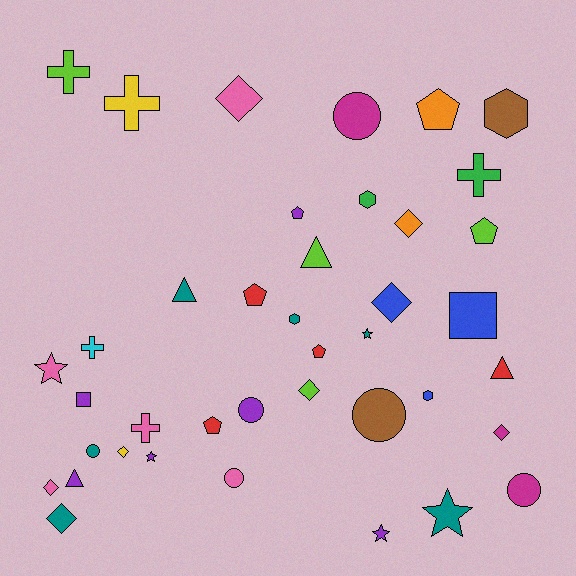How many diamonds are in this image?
There are 8 diamonds.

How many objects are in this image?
There are 40 objects.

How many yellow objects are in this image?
There are 2 yellow objects.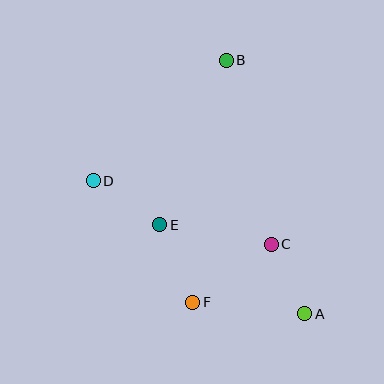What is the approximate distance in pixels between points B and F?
The distance between B and F is approximately 244 pixels.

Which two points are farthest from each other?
Points A and B are farthest from each other.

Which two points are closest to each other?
Points A and C are closest to each other.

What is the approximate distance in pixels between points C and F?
The distance between C and F is approximately 98 pixels.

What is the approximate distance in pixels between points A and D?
The distance between A and D is approximately 249 pixels.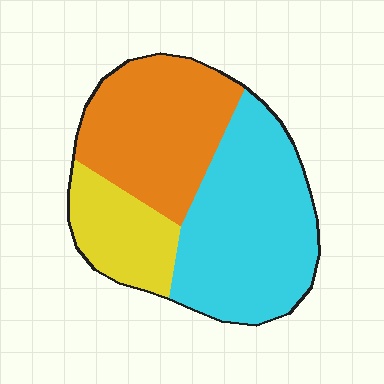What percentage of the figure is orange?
Orange takes up about three eighths (3/8) of the figure.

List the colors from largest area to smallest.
From largest to smallest: cyan, orange, yellow.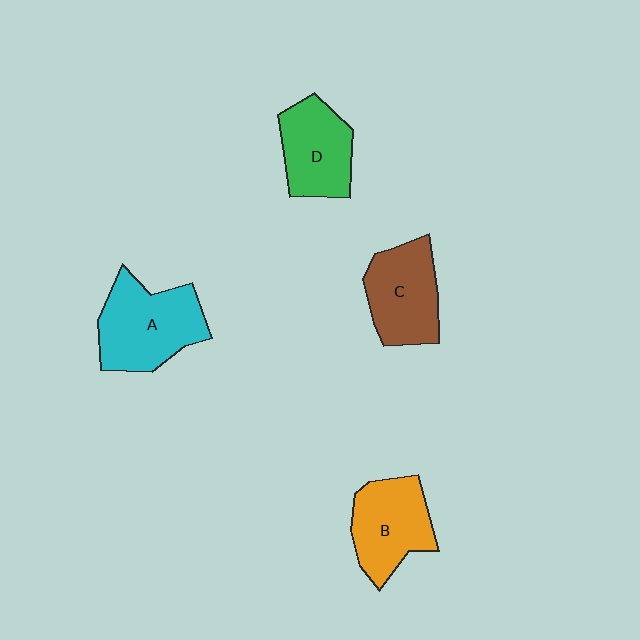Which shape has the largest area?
Shape A (cyan).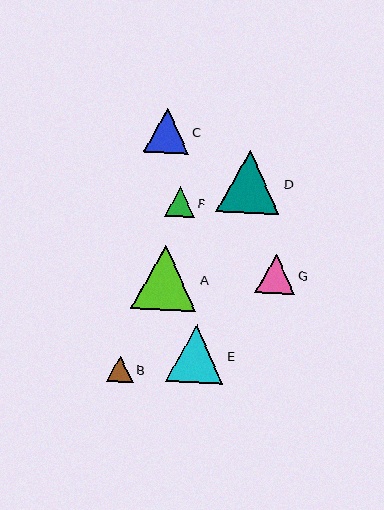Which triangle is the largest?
Triangle A is the largest with a size of approximately 65 pixels.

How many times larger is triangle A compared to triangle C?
Triangle A is approximately 1.4 times the size of triangle C.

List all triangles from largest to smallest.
From largest to smallest: A, D, E, C, G, F, B.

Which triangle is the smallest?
Triangle B is the smallest with a size of approximately 27 pixels.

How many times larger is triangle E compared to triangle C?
Triangle E is approximately 1.3 times the size of triangle C.